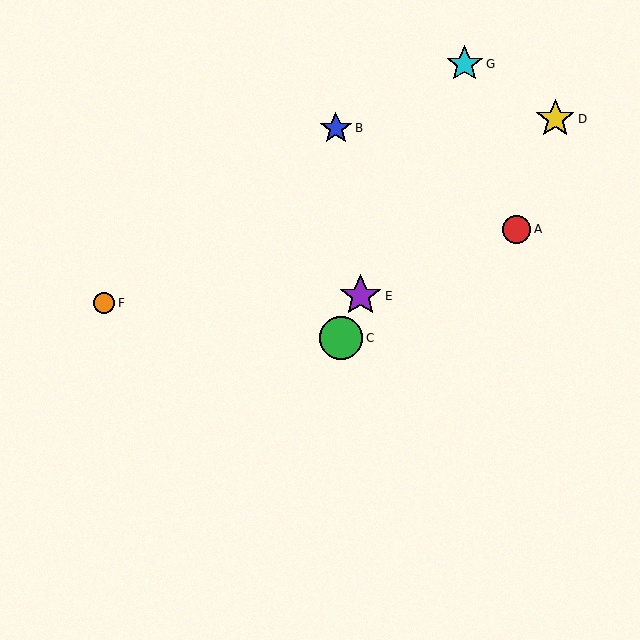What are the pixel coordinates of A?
Object A is at (517, 229).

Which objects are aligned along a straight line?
Objects C, E, G are aligned along a straight line.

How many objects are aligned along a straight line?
3 objects (C, E, G) are aligned along a straight line.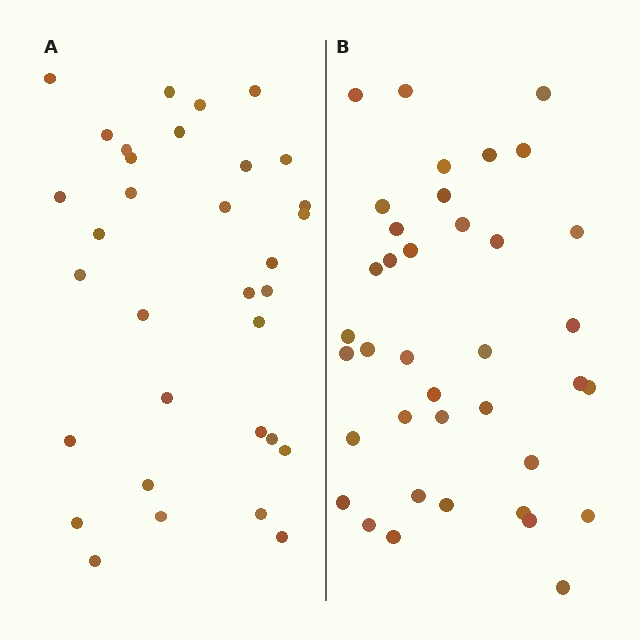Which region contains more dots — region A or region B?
Region B (the right region) has more dots.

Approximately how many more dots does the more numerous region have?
Region B has about 5 more dots than region A.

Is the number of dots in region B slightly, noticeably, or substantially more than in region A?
Region B has only slightly more — the two regions are fairly close. The ratio is roughly 1.2 to 1.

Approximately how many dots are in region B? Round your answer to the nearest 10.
About 40 dots. (The exact count is 38, which rounds to 40.)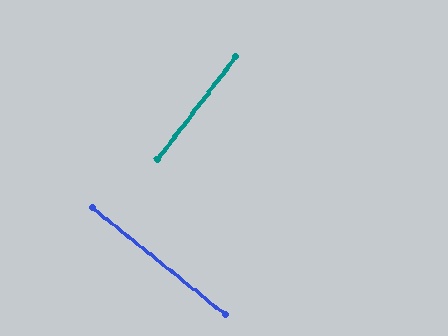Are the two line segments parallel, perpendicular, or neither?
Perpendicular — they meet at approximately 89°.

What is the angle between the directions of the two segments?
Approximately 89 degrees.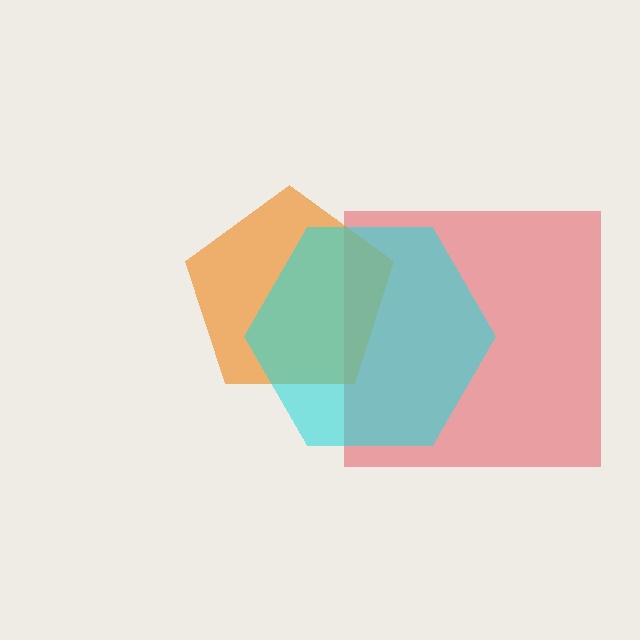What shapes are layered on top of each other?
The layered shapes are: a red square, an orange pentagon, a cyan hexagon.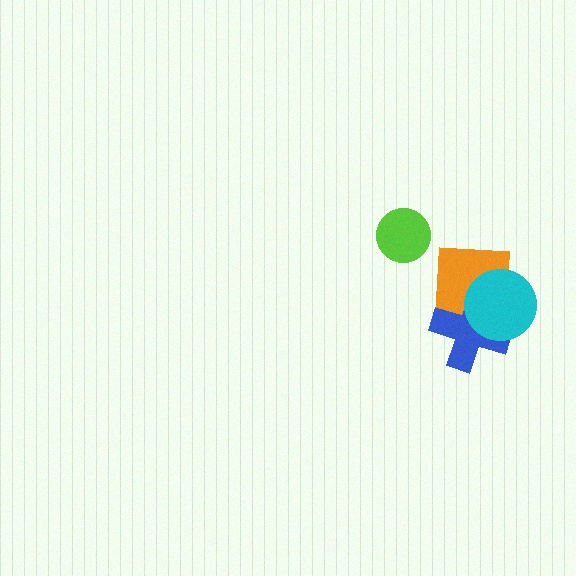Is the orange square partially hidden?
Yes, it is partially covered by another shape.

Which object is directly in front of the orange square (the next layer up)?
The blue cross is directly in front of the orange square.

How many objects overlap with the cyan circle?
2 objects overlap with the cyan circle.